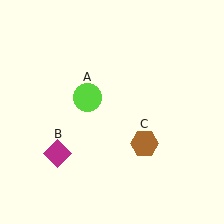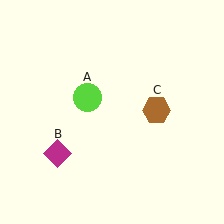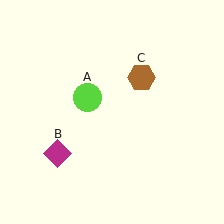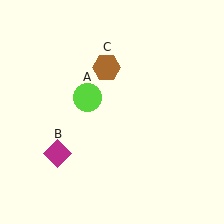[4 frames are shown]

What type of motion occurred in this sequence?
The brown hexagon (object C) rotated counterclockwise around the center of the scene.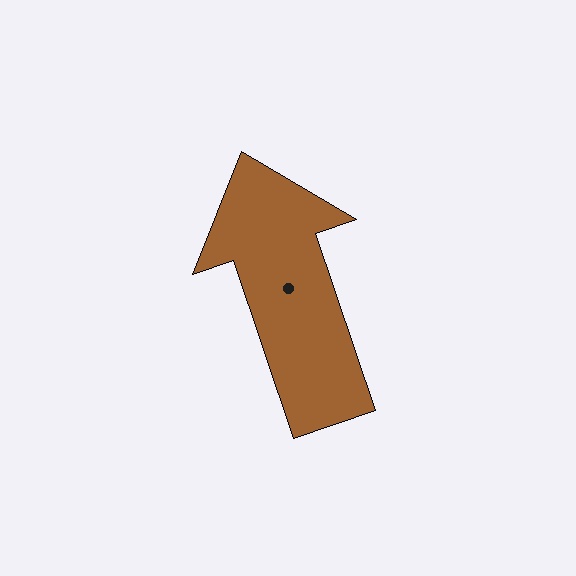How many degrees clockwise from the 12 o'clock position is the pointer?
Approximately 341 degrees.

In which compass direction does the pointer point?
North.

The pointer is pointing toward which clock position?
Roughly 11 o'clock.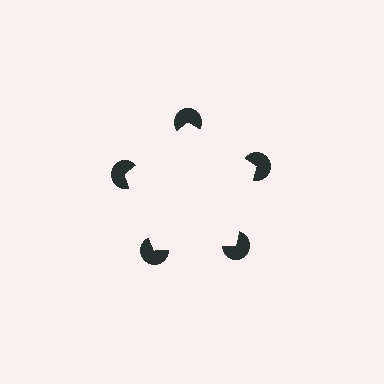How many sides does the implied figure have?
5 sides.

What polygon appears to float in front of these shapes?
An illusory pentagon — its edges are inferred from the aligned wedge cuts in the pac-man discs, not physically drawn.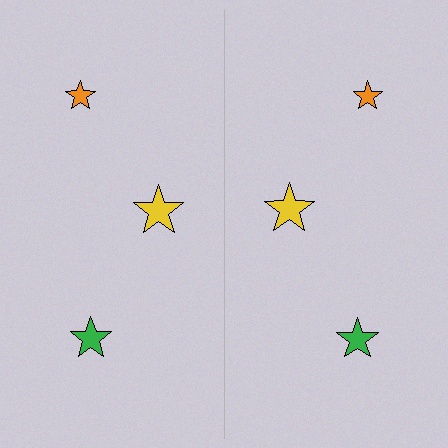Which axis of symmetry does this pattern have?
The pattern has a vertical axis of symmetry running through the center of the image.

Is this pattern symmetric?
Yes, this pattern has bilateral (reflection) symmetry.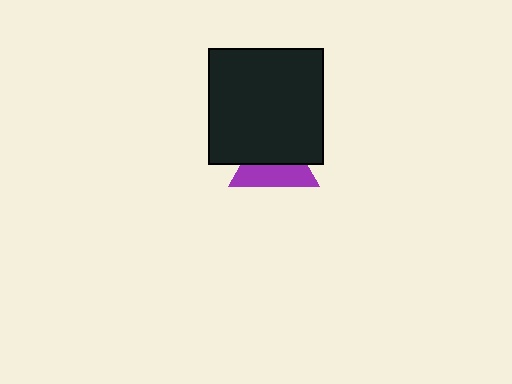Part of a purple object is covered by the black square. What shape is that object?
It is a triangle.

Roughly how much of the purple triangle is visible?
About half of it is visible (roughly 47%).